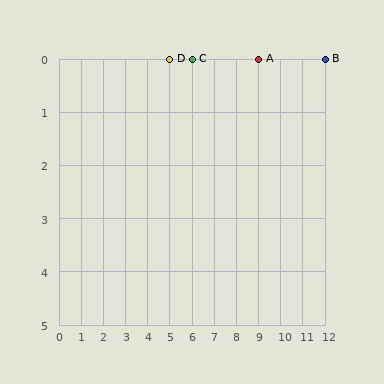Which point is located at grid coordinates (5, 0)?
Point D is at (5, 0).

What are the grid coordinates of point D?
Point D is at grid coordinates (5, 0).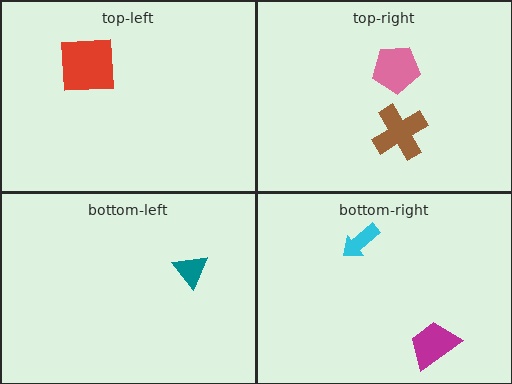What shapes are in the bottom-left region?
The teal triangle.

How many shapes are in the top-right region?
2.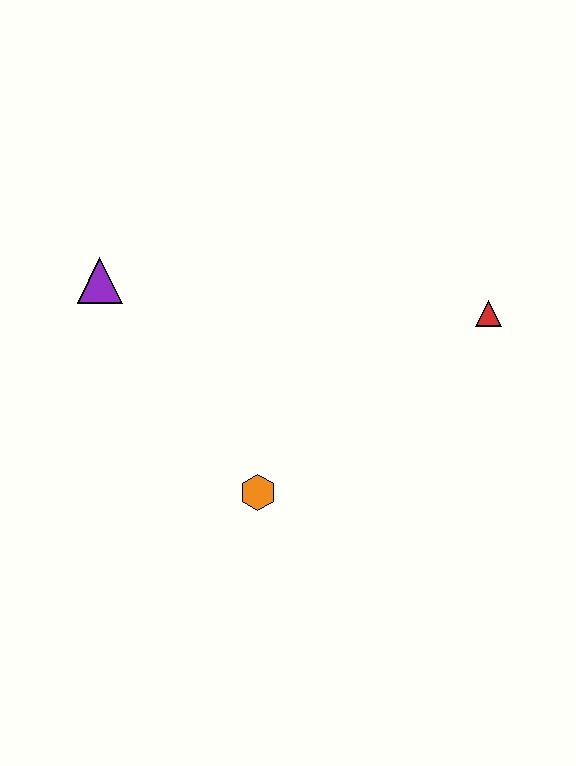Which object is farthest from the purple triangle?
The red triangle is farthest from the purple triangle.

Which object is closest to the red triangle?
The orange hexagon is closest to the red triangle.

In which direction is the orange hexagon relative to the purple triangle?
The orange hexagon is below the purple triangle.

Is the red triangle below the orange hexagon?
No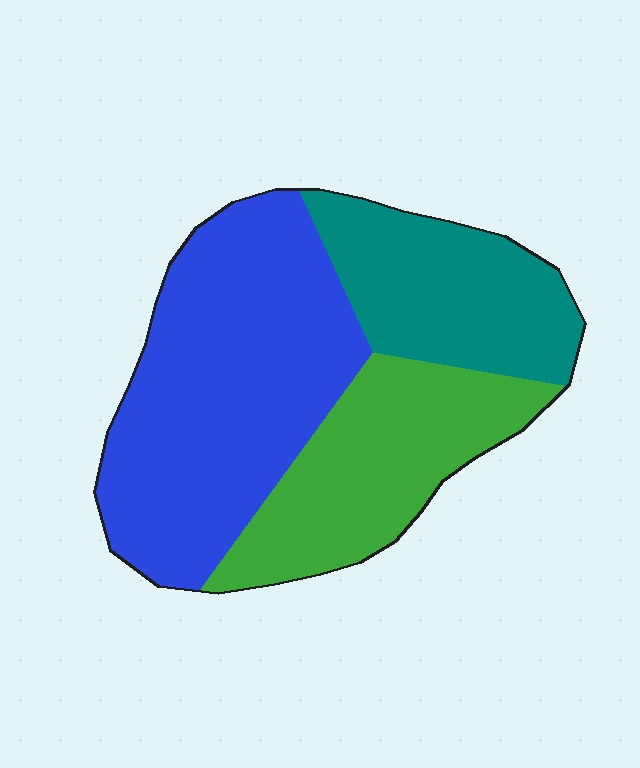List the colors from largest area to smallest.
From largest to smallest: blue, green, teal.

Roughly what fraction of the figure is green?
Green takes up between a quarter and a half of the figure.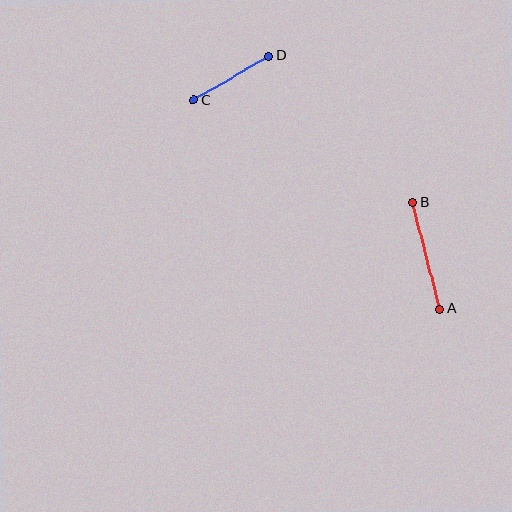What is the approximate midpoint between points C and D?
The midpoint is at approximately (231, 78) pixels.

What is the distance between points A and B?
The distance is approximately 110 pixels.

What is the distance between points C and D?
The distance is approximately 87 pixels.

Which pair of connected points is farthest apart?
Points A and B are farthest apart.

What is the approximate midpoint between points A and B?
The midpoint is at approximately (426, 256) pixels.